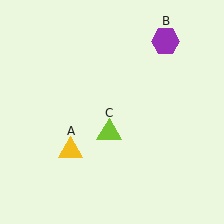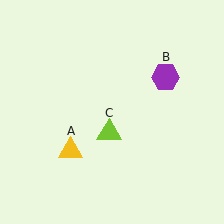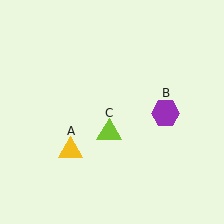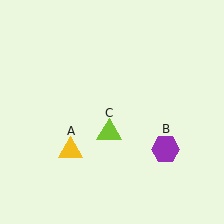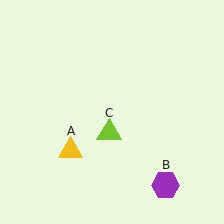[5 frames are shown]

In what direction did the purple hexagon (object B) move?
The purple hexagon (object B) moved down.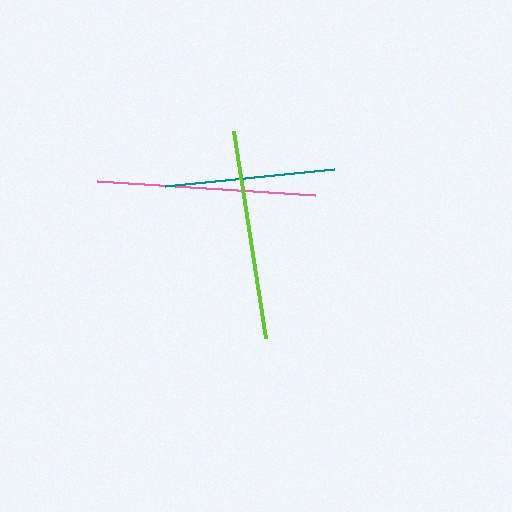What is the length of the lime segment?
The lime segment is approximately 209 pixels long.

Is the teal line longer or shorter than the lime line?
The lime line is longer than the teal line.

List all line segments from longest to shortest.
From longest to shortest: pink, lime, teal.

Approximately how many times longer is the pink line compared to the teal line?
The pink line is approximately 1.3 times the length of the teal line.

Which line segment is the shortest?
The teal line is the shortest at approximately 171 pixels.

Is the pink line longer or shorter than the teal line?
The pink line is longer than the teal line.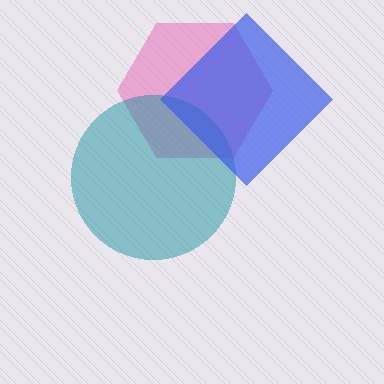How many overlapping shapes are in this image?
There are 3 overlapping shapes in the image.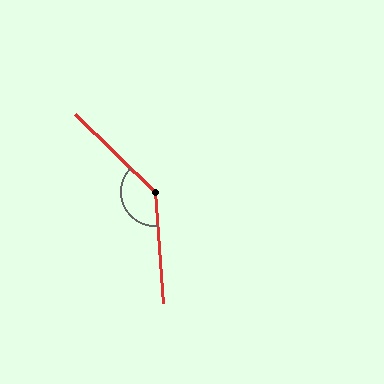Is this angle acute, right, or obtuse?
It is obtuse.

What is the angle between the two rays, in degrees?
Approximately 138 degrees.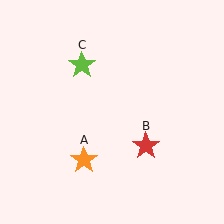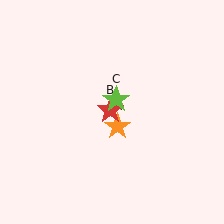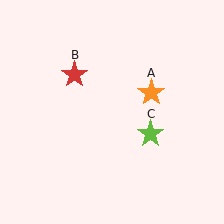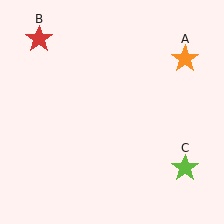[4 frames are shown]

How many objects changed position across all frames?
3 objects changed position: orange star (object A), red star (object B), lime star (object C).